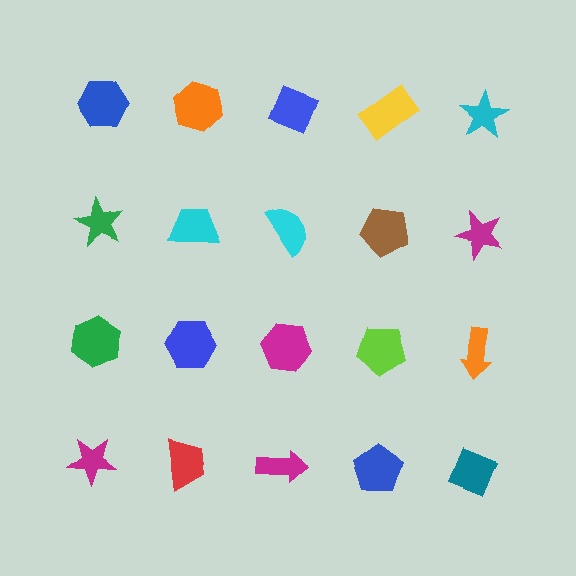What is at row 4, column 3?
A magenta arrow.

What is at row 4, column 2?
A red trapezoid.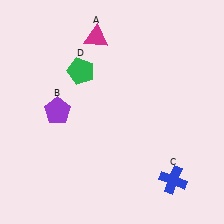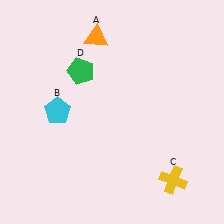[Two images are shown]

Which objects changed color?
A changed from magenta to orange. B changed from purple to cyan. C changed from blue to yellow.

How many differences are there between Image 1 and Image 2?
There are 3 differences between the two images.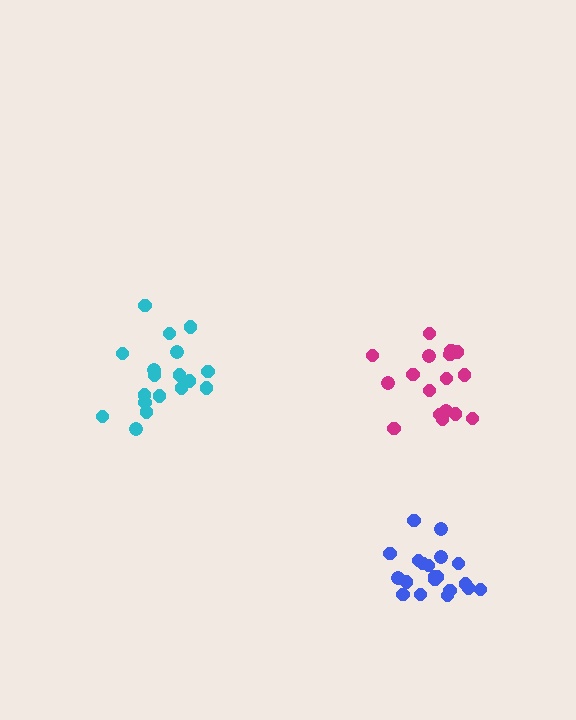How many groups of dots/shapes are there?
There are 3 groups.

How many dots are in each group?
Group 1: 17 dots, Group 2: 20 dots, Group 3: 18 dots (55 total).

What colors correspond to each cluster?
The clusters are colored: magenta, blue, cyan.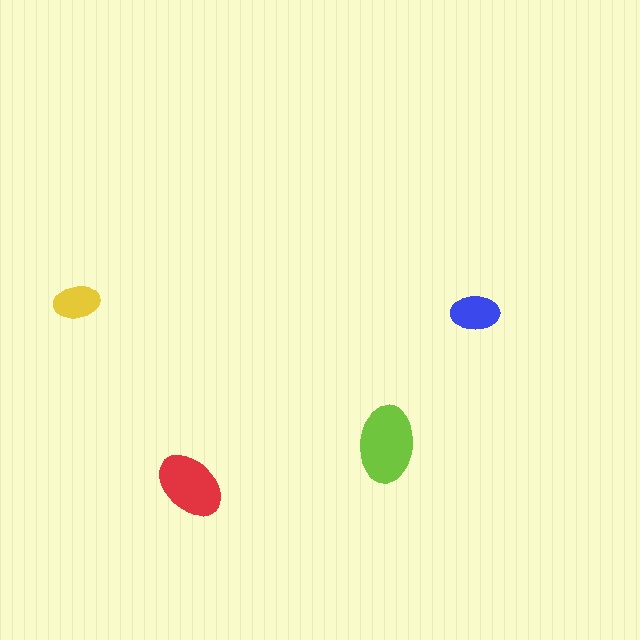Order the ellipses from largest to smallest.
the lime one, the red one, the blue one, the yellow one.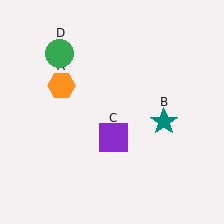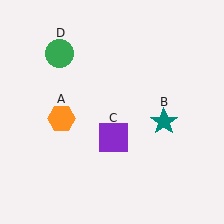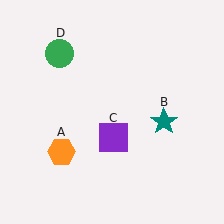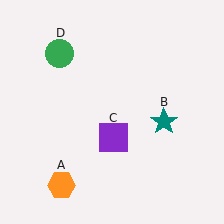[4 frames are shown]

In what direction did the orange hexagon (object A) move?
The orange hexagon (object A) moved down.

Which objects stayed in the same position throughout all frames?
Teal star (object B) and purple square (object C) and green circle (object D) remained stationary.